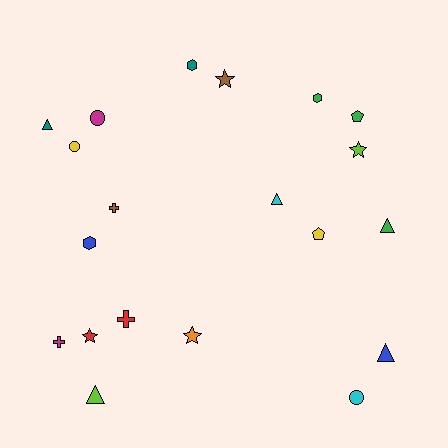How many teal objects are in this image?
There are 2 teal objects.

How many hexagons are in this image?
There are 3 hexagons.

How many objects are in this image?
There are 20 objects.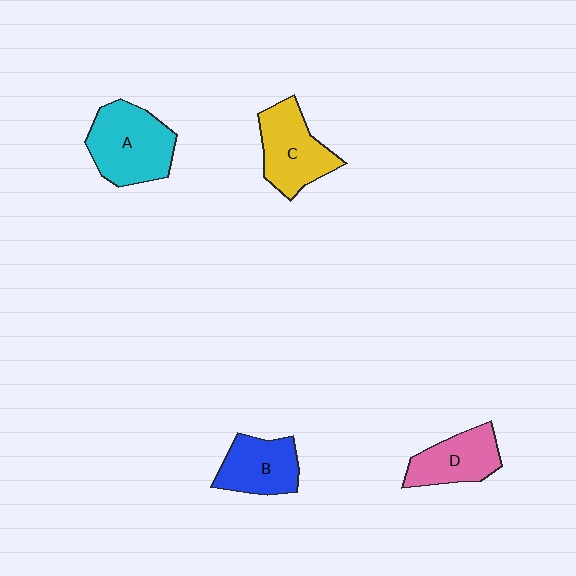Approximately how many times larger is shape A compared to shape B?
Approximately 1.4 times.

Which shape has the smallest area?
Shape D (pink).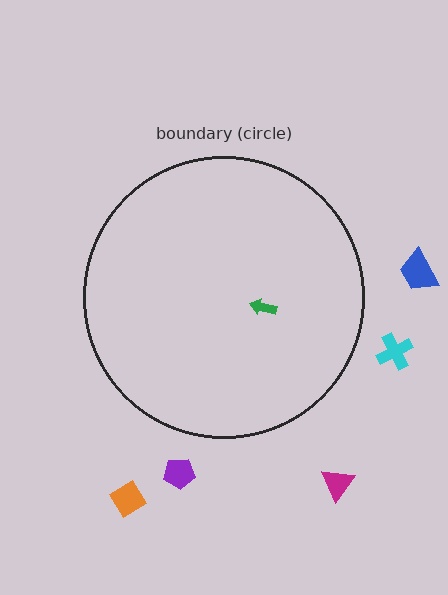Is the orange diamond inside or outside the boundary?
Outside.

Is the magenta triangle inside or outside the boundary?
Outside.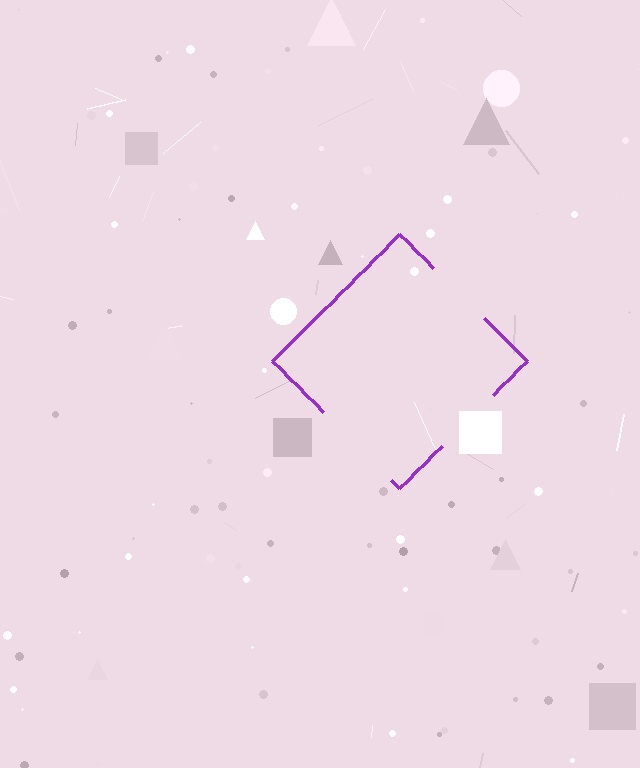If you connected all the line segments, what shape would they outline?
They would outline a diamond.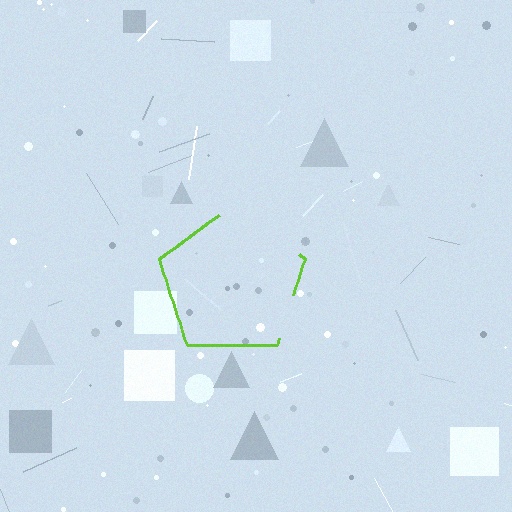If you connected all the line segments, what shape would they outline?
They would outline a pentagon.